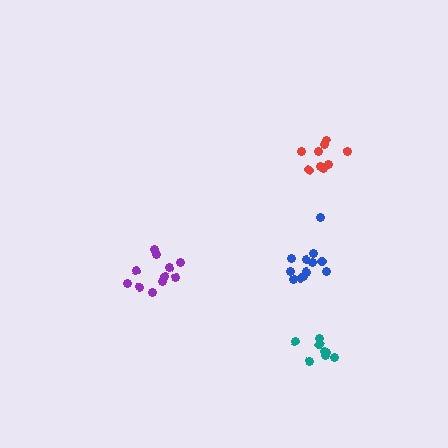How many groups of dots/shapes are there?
There are 4 groups.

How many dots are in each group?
Group 1: 11 dots, Group 2: 12 dots, Group 3: 9 dots, Group 4: 8 dots (40 total).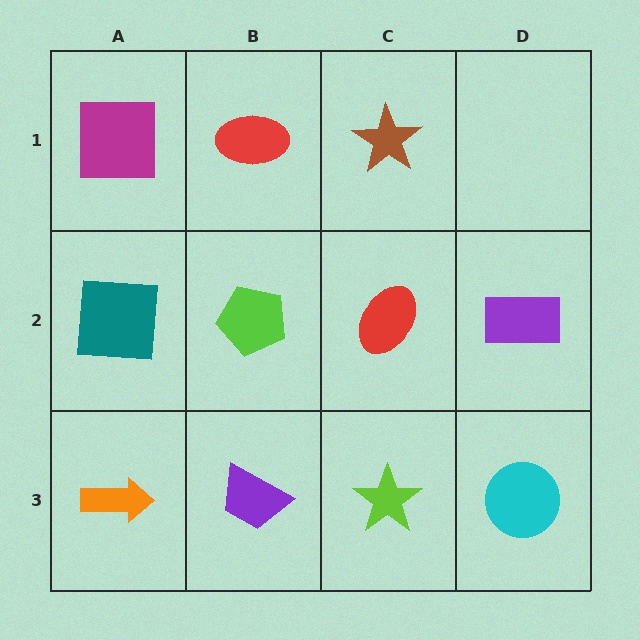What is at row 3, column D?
A cyan circle.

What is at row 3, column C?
A lime star.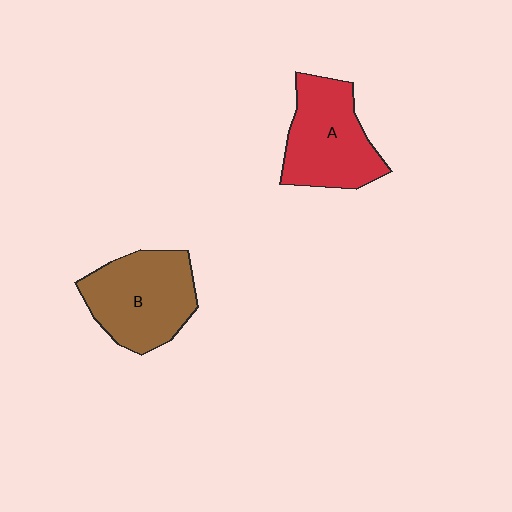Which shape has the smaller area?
Shape A (red).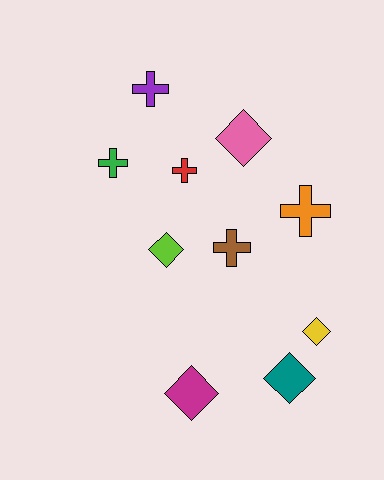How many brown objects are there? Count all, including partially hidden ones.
There is 1 brown object.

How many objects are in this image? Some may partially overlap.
There are 10 objects.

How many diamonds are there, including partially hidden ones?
There are 5 diamonds.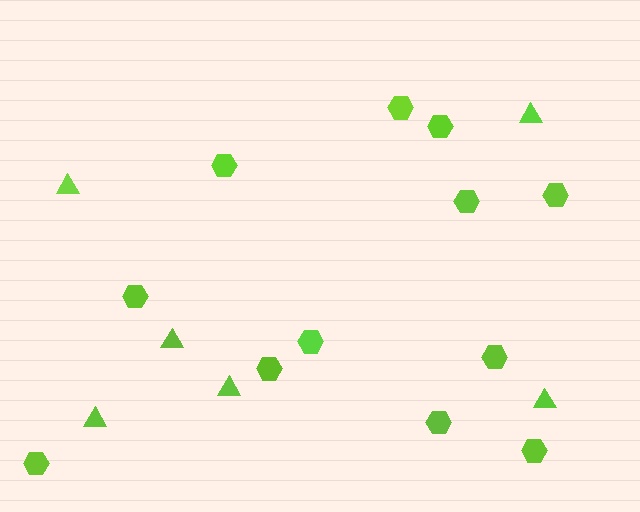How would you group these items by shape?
There are 2 groups: one group of hexagons (12) and one group of triangles (6).